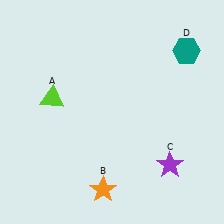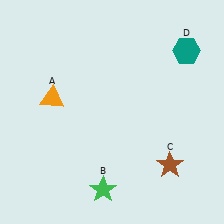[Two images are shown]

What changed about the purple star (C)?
In Image 1, C is purple. In Image 2, it changed to brown.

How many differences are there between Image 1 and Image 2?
There are 3 differences between the two images.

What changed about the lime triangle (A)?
In Image 1, A is lime. In Image 2, it changed to orange.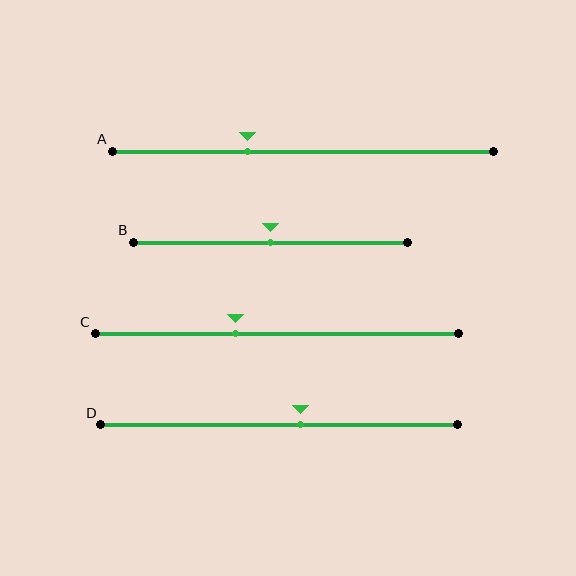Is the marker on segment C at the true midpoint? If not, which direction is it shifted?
No, the marker on segment C is shifted to the left by about 11% of the segment length.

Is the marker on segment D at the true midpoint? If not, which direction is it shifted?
No, the marker on segment D is shifted to the right by about 6% of the segment length.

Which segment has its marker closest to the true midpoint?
Segment B has its marker closest to the true midpoint.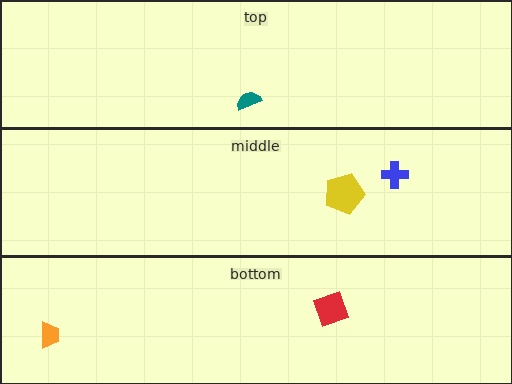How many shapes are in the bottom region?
2.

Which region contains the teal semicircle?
The top region.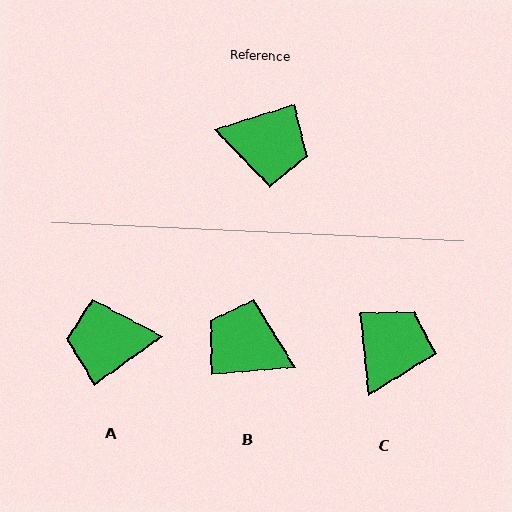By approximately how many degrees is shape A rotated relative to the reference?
Approximately 162 degrees clockwise.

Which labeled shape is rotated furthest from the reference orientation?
B, about 167 degrees away.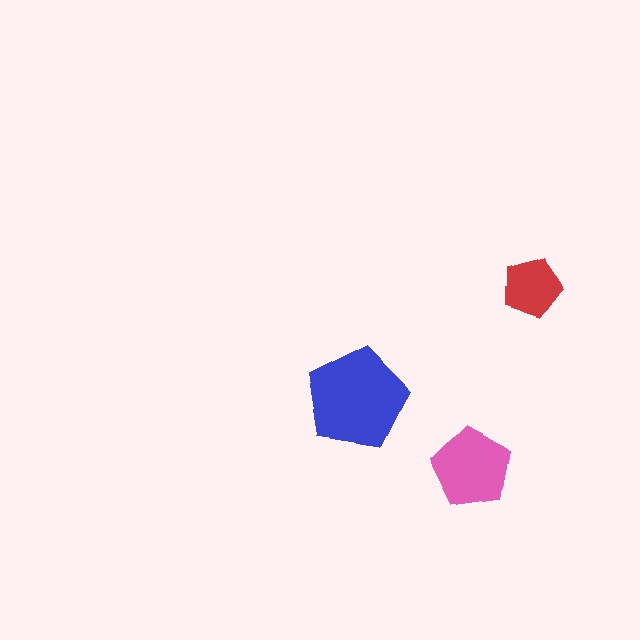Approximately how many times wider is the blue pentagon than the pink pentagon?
About 1.5 times wider.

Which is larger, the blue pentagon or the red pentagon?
The blue one.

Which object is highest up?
The red pentagon is topmost.